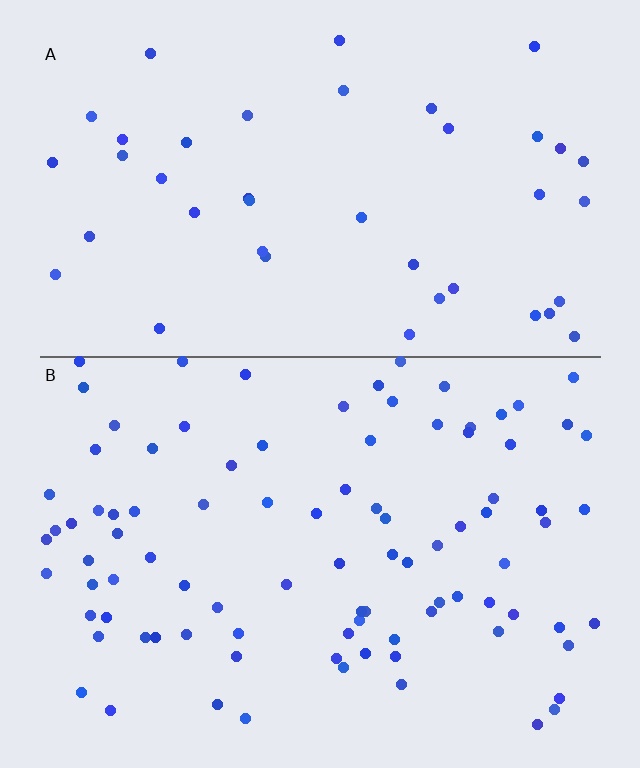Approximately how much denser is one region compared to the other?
Approximately 2.2× — region B over region A.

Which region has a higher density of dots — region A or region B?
B (the bottom).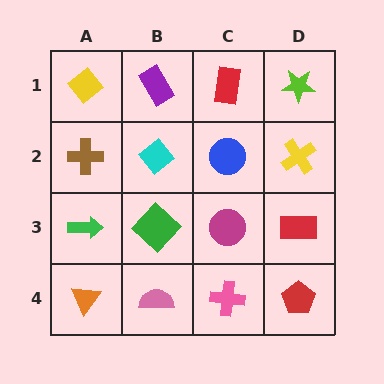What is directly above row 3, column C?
A blue circle.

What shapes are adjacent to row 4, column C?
A magenta circle (row 3, column C), a pink semicircle (row 4, column B), a red pentagon (row 4, column D).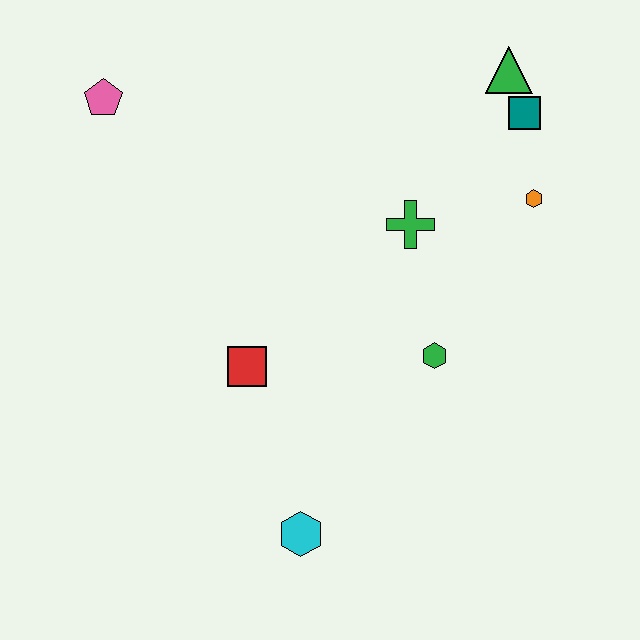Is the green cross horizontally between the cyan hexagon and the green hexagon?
Yes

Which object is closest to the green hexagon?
The green cross is closest to the green hexagon.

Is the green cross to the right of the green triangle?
No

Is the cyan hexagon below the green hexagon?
Yes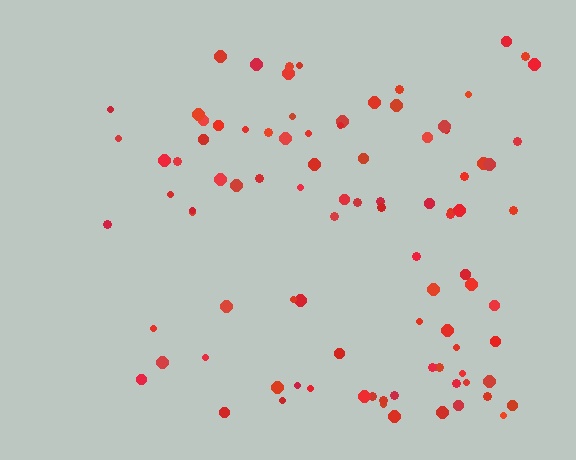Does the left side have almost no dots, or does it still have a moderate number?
Still a moderate number, just noticeably fewer than the right.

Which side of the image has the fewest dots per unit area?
The left.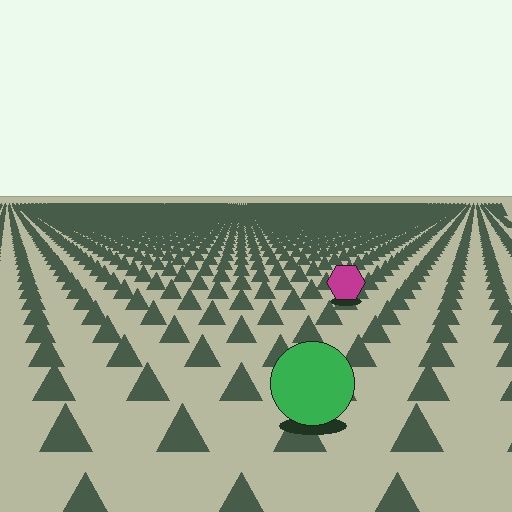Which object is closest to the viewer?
The green circle is closest. The texture marks near it are larger and more spread out.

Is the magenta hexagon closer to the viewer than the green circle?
No. The green circle is closer — you can tell from the texture gradient: the ground texture is coarser near it.